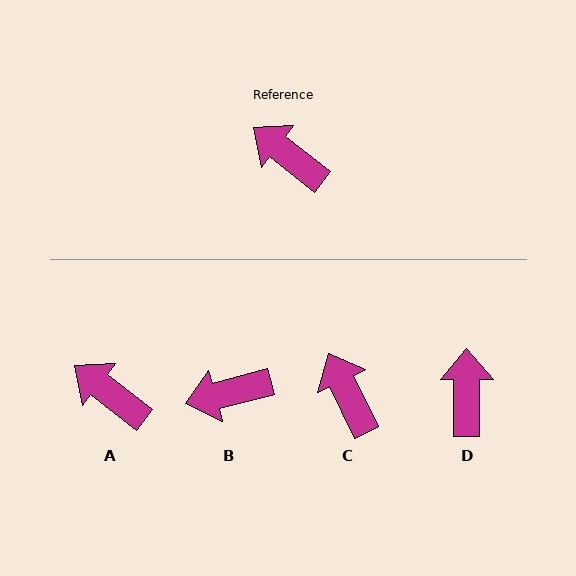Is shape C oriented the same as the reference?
No, it is off by about 26 degrees.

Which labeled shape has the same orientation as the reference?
A.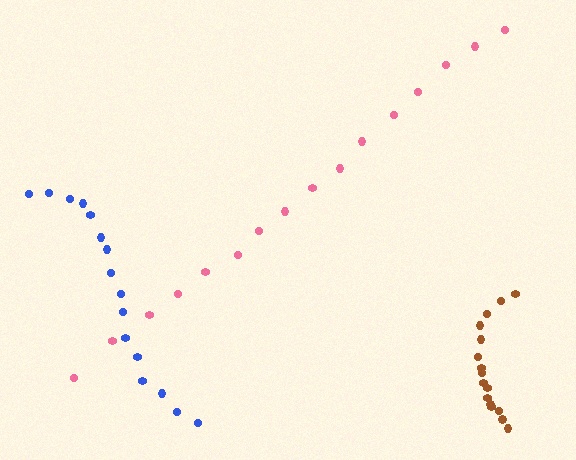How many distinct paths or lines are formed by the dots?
There are 3 distinct paths.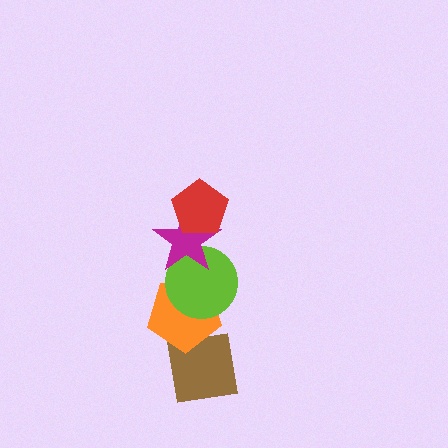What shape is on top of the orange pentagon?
The lime circle is on top of the orange pentagon.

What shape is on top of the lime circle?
The magenta star is on top of the lime circle.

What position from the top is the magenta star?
The magenta star is 2nd from the top.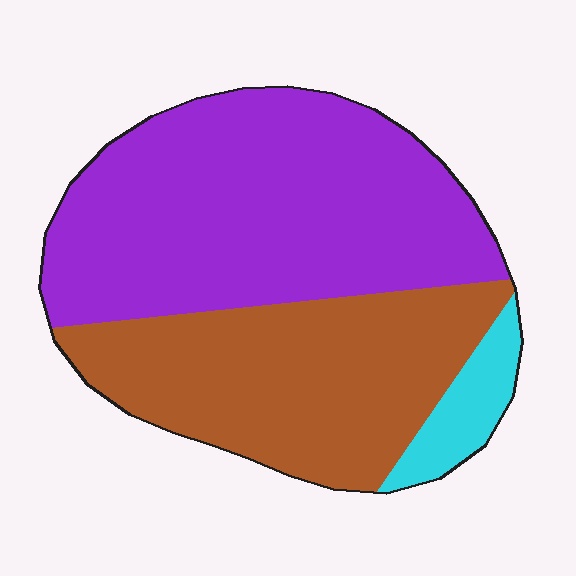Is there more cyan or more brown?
Brown.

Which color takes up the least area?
Cyan, at roughly 5%.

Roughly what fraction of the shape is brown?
Brown takes up about three eighths (3/8) of the shape.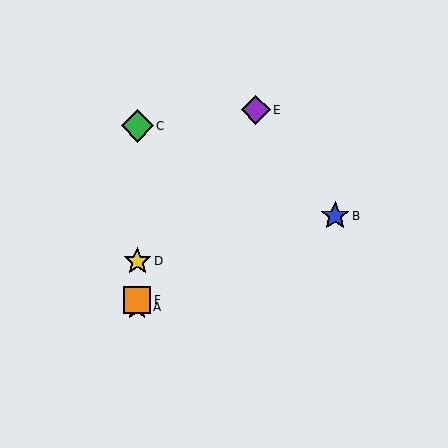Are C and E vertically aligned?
No, C is at x≈137 and E is at x≈256.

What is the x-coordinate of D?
Object D is at x≈137.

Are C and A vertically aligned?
Yes, both are at x≈137.